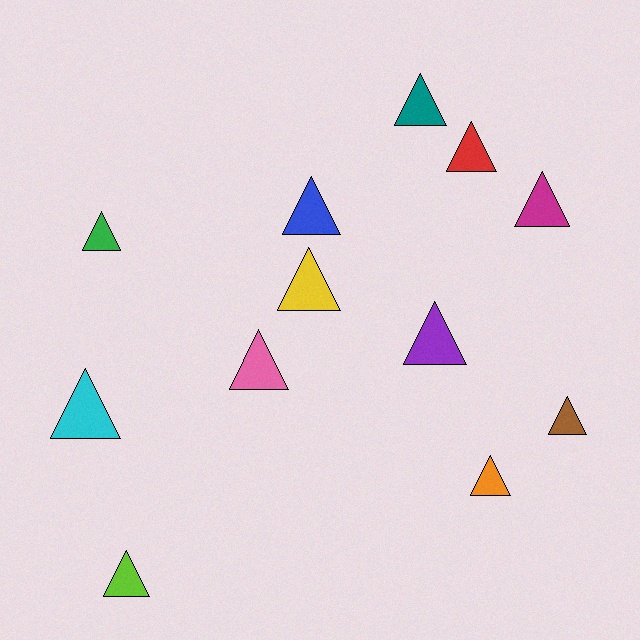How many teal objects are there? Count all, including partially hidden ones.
There is 1 teal object.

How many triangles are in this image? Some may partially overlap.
There are 12 triangles.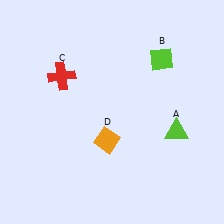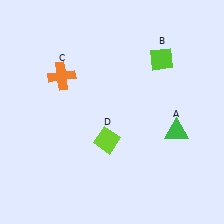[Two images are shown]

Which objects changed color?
A changed from lime to green. C changed from red to orange. D changed from orange to lime.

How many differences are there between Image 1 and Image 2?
There are 3 differences between the two images.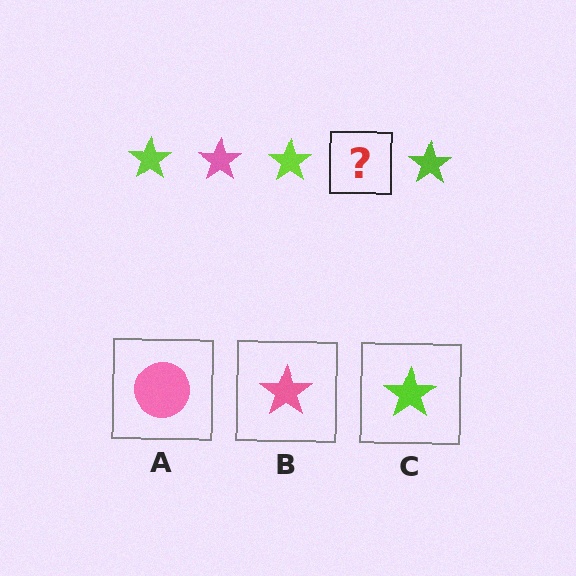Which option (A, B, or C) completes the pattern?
B.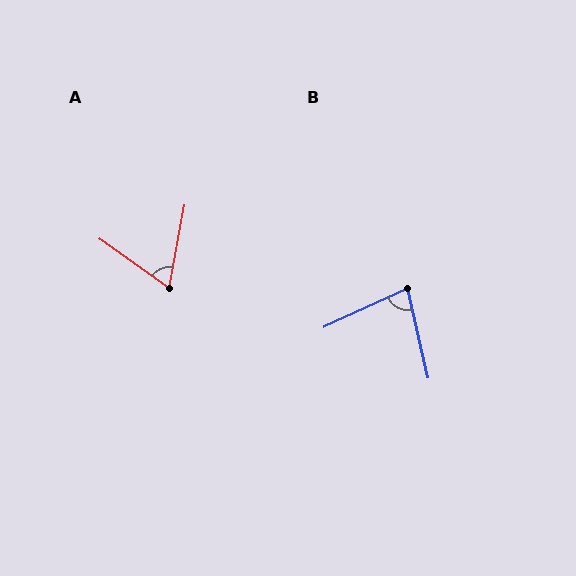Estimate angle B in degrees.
Approximately 78 degrees.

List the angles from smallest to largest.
A (65°), B (78°).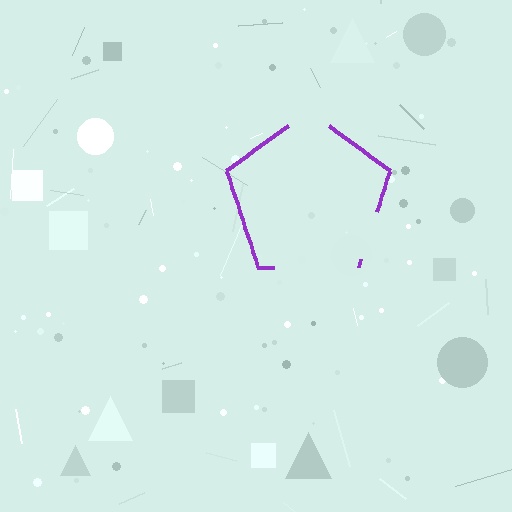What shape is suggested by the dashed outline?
The dashed outline suggests a pentagon.